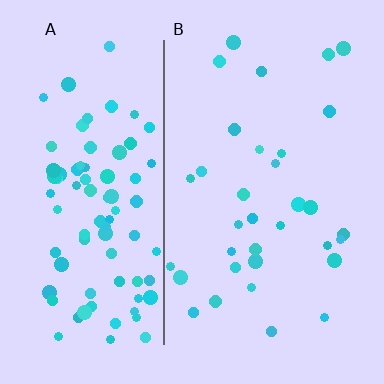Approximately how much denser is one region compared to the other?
Approximately 2.7× — region A over region B.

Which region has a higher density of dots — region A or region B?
A (the left).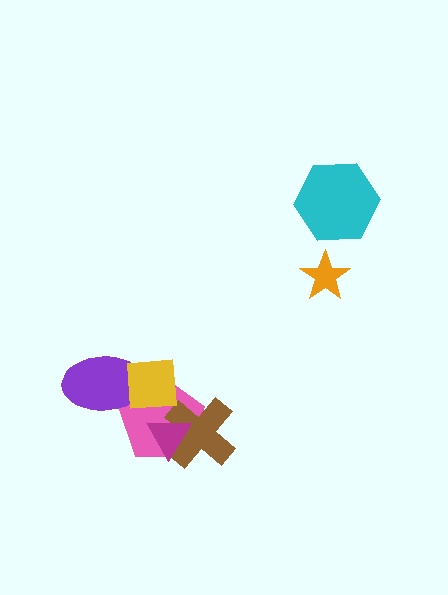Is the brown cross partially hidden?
Yes, it is partially covered by another shape.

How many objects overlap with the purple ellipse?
2 objects overlap with the purple ellipse.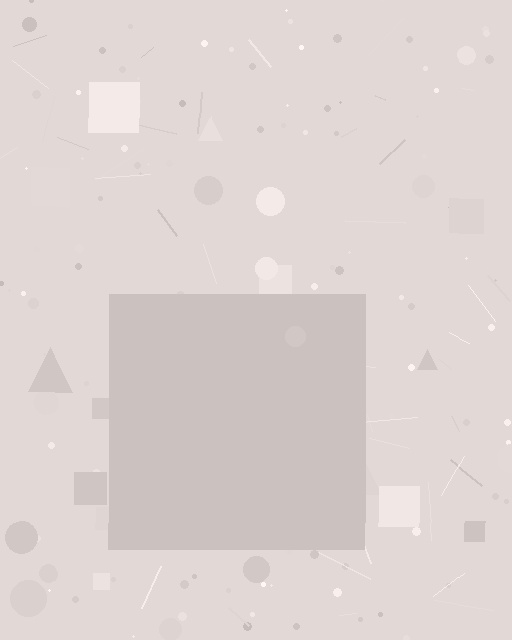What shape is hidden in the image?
A square is hidden in the image.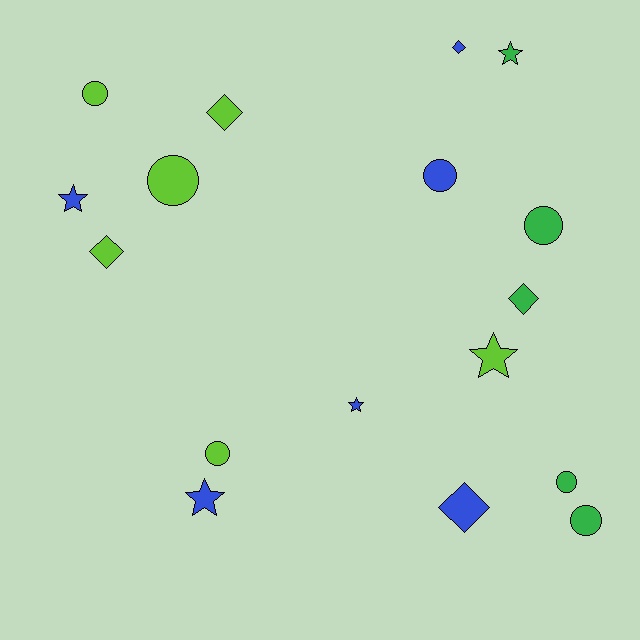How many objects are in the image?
There are 17 objects.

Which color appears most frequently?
Blue, with 6 objects.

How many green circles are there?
There are 3 green circles.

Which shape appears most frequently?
Circle, with 7 objects.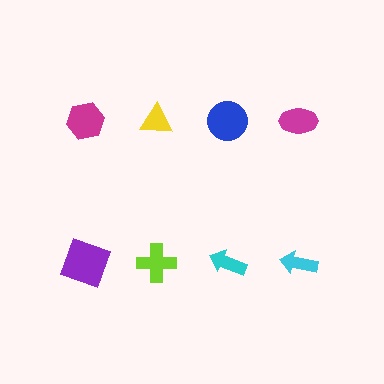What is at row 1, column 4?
A magenta ellipse.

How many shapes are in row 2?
4 shapes.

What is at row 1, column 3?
A blue circle.